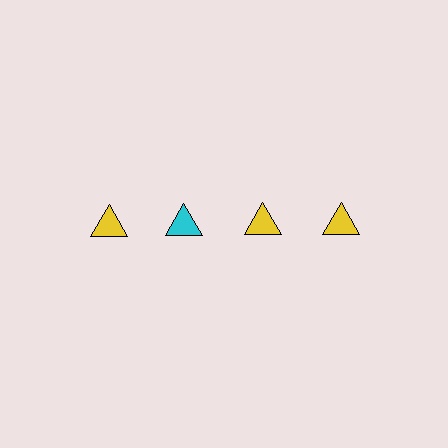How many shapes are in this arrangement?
There are 4 shapes arranged in a grid pattern.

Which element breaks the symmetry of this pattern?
The cyan triangle in the top row, second from left column breaks the symmetry. All other shapes are yellow triangles.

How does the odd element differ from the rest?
It has a different color: cyan instead of yellow.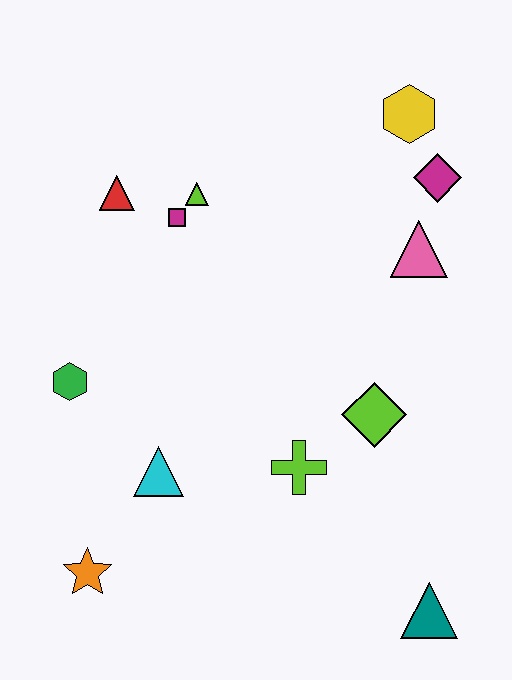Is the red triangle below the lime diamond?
No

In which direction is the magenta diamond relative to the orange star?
The magenta diamond is above the orange star.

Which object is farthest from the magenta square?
The teal triangle is farthest from the magenta square.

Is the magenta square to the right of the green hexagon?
Yes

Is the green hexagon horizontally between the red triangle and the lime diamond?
No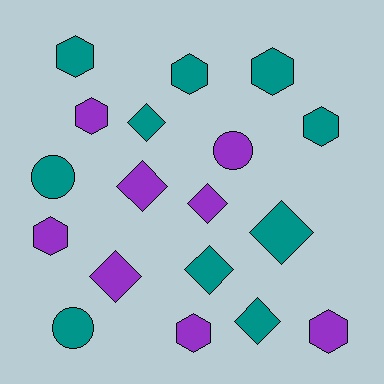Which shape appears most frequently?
Hexagon, with 8 objects.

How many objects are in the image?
There are 18 objects.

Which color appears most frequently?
Teal, with 10 objects.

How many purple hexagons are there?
There are 4 purple hexagons.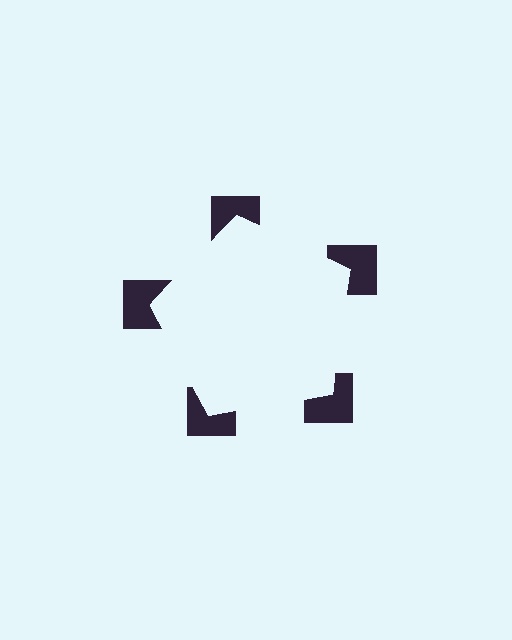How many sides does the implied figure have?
5 sides.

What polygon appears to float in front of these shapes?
An illusory pentagon — its edges are inferred from the aligned wedge cuts in the notched squares, not physically drawn.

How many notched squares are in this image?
There are 5 — one at each vertex of the illusory pentagon.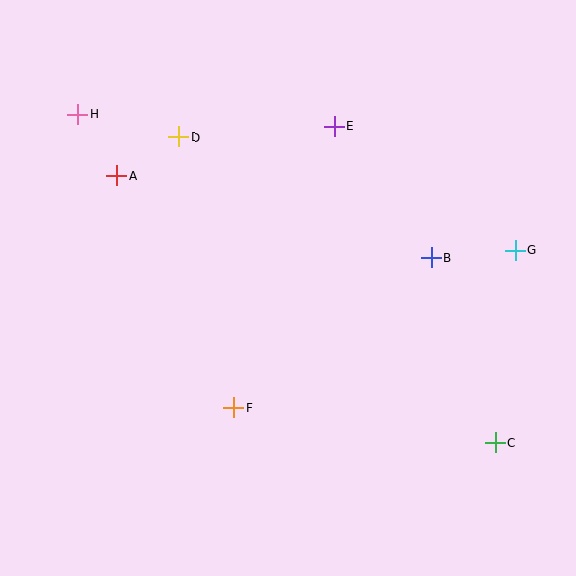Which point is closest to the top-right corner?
Point G is closest to the top-right corner.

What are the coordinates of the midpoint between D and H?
The midpoint between D and H is at (128, 126).